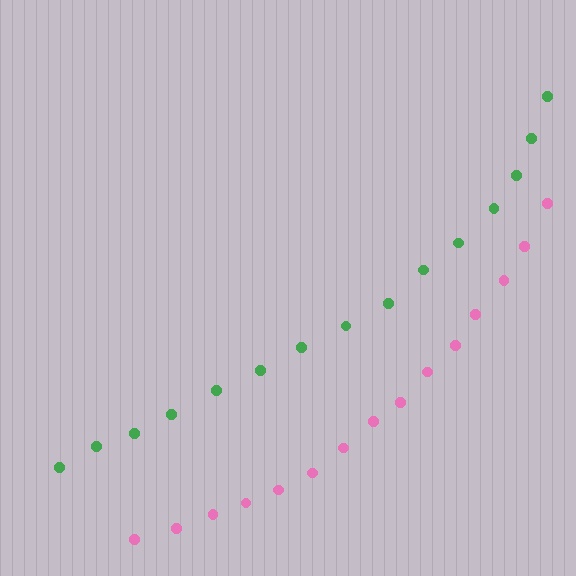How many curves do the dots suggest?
There are 2 distinct paths.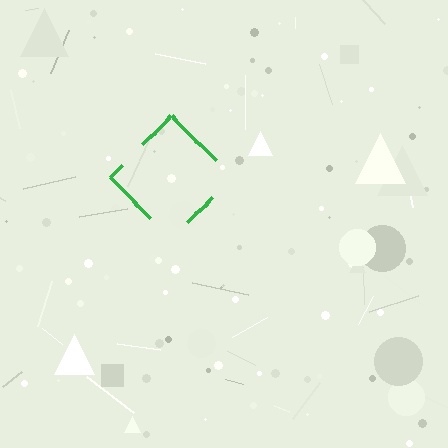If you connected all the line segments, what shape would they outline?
They would outline a diamond.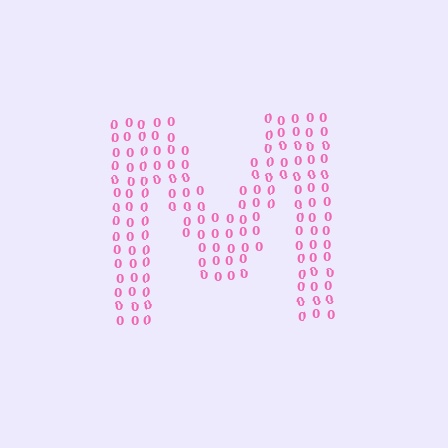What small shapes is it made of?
It is made of small digit 0's.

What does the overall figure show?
The overall figure shows the letter M.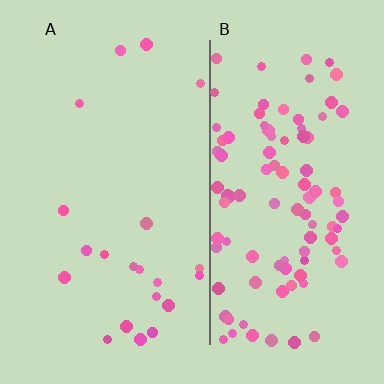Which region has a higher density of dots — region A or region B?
B (the right).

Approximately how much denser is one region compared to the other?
Approximately 4.8× — region B over region A.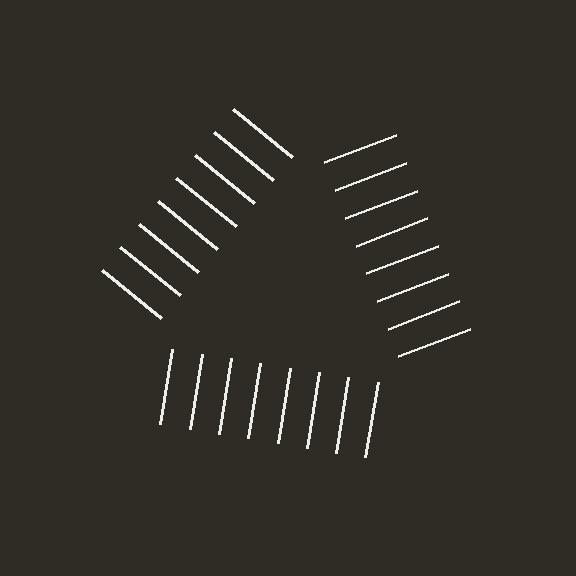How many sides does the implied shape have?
3 sides — the line-ends trace a triangle.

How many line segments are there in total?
24 — 8 along each of the 3 edges.